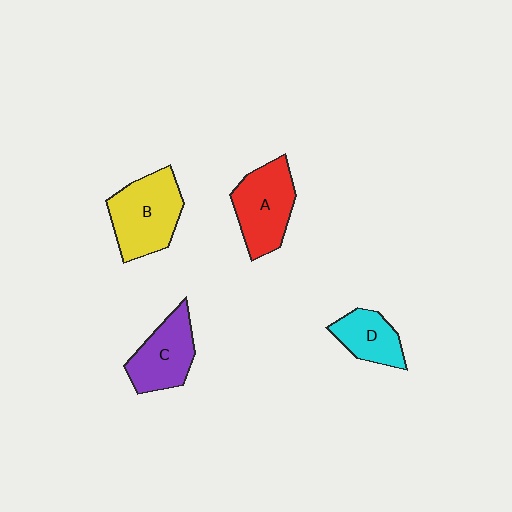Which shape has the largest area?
Shape B (yellow).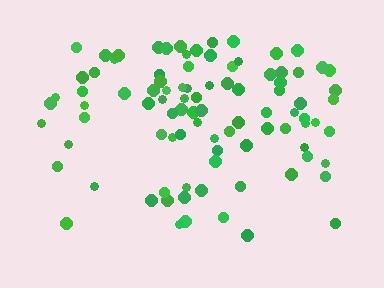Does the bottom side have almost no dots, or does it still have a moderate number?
Still a moderate number, just noticeably fewer than the top.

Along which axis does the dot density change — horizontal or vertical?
Vertical.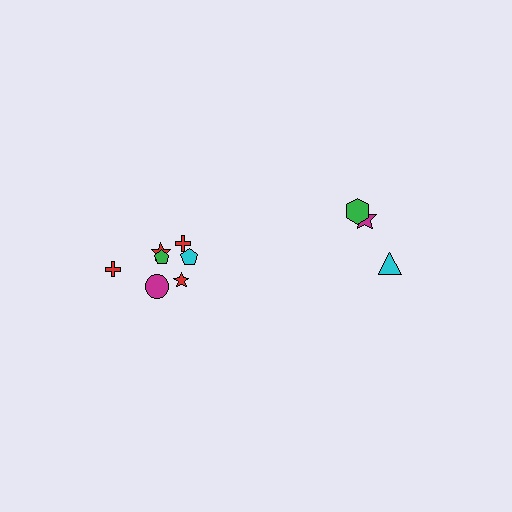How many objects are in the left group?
There are 7 objects.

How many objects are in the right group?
There are 3 objects.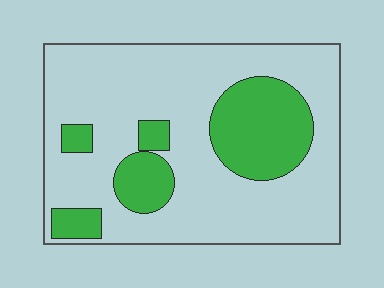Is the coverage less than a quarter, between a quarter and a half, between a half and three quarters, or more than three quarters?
Between a quarter and a half.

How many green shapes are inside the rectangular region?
5.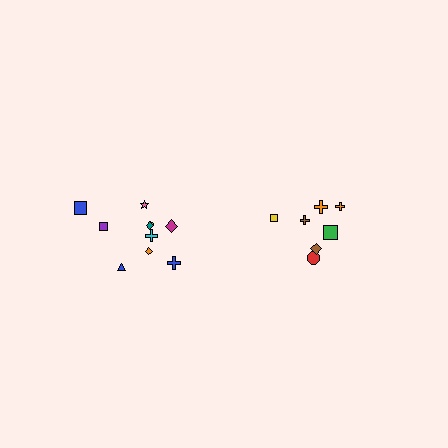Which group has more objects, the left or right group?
The left group.